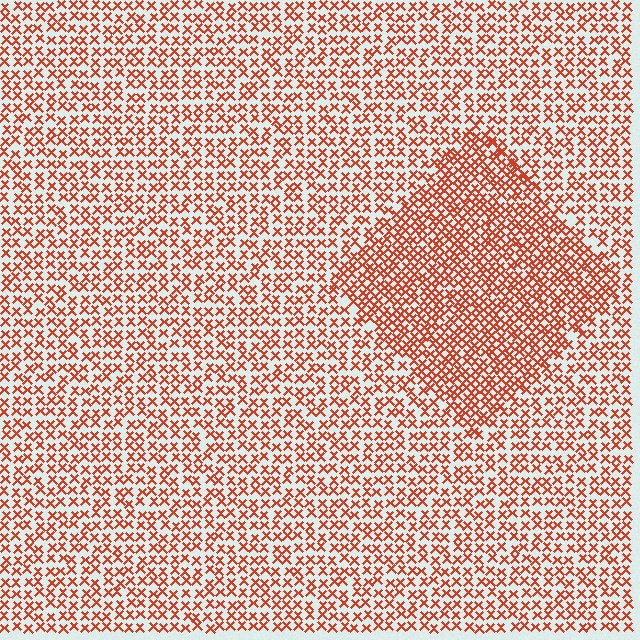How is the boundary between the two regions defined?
The boundary is defined by a change in element density (approximately 1.7x ratio). All elements are the same color, size, and shape.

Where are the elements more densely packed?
The elements are more densely packed inside the diamond boundary.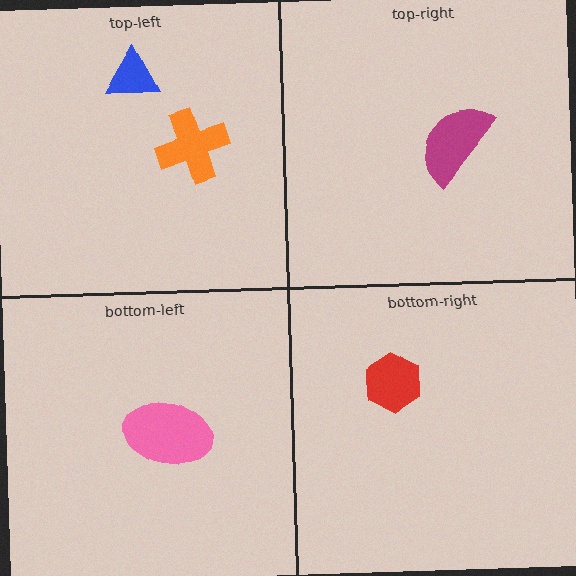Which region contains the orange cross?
The top-left region.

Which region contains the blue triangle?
The top-left region.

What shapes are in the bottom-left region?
The pink ellipse.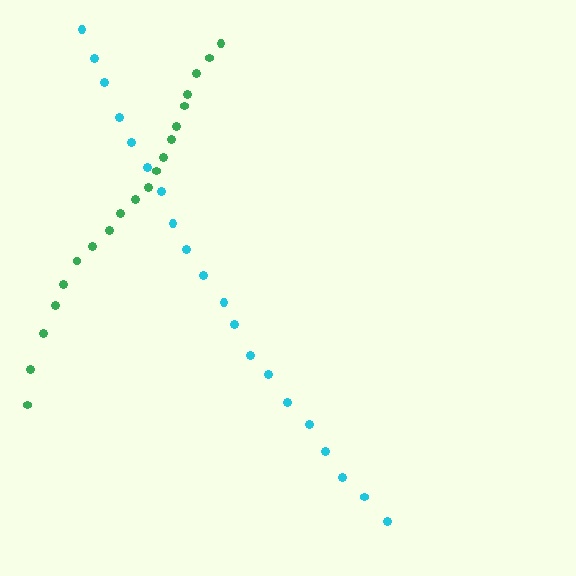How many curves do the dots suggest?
There are 2 distinct paths.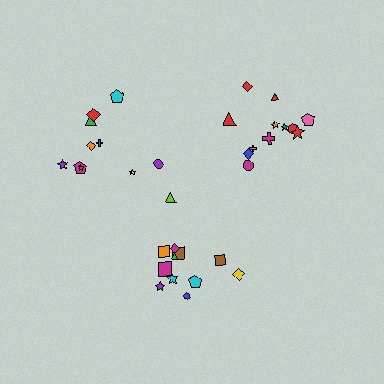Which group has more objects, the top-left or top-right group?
The top-right group.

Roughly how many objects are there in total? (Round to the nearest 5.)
Roughly 35 objects in total.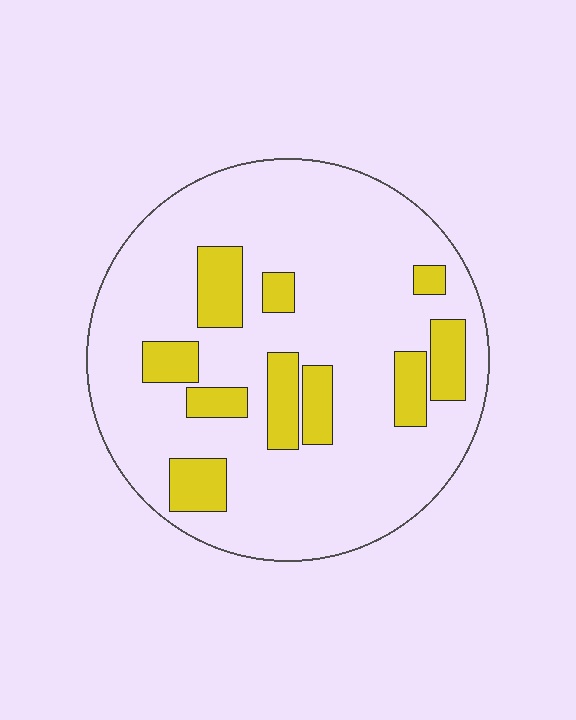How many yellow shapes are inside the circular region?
10.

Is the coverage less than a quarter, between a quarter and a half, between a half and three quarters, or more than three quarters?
Less than a quarter.